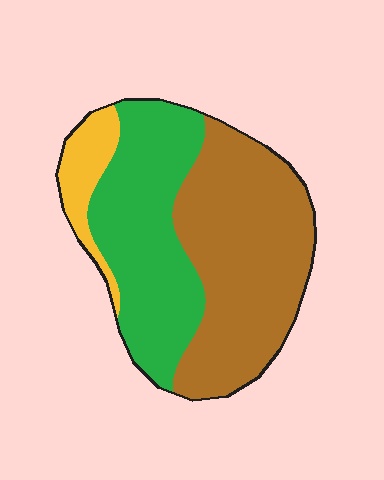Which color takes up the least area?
Yellow, at roughly 10%.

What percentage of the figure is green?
Green covers about 40% of the figure.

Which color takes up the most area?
Brown, at roughly 50%.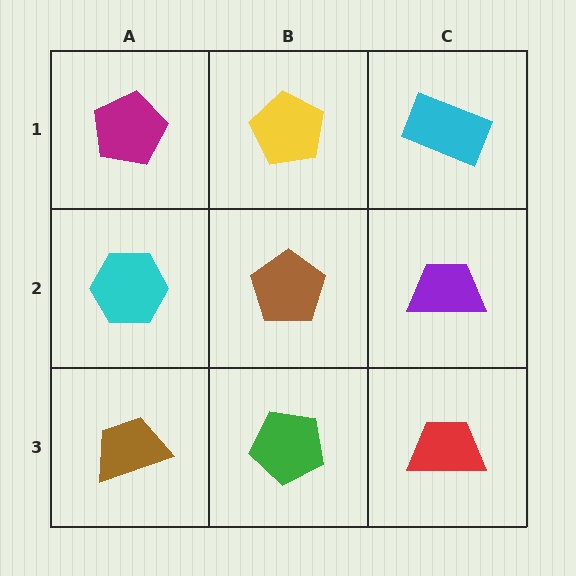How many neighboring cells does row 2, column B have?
4.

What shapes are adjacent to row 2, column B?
A yellow pentagon (row 1, column B), a green pentagon (row 3, column B), a cyan hexagon (row 2, column A), a purple trapezoid (row 2, column C).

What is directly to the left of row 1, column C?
A yellow pentagon.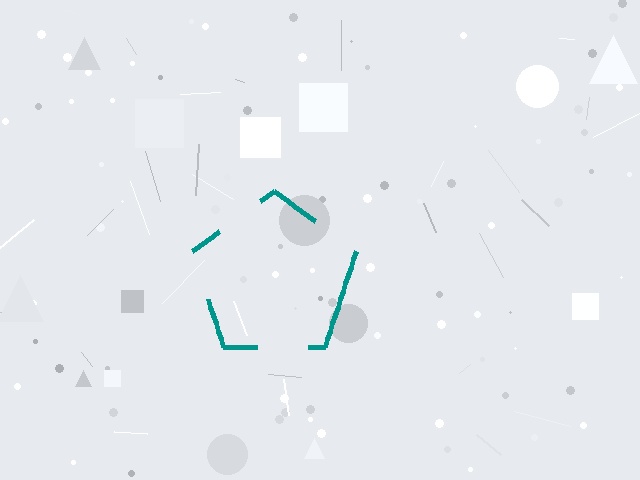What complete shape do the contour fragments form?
The contour fragments form a pentagon.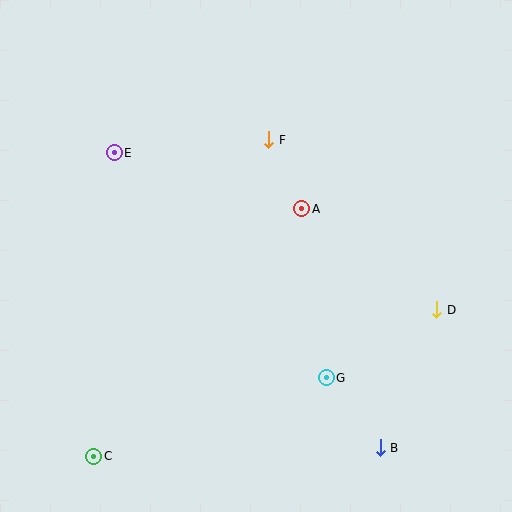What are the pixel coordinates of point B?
Point B is at (380, 448).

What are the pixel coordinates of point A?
Point A is at (302, 209).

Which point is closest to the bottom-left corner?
Point C is closest to the bottom-left corner.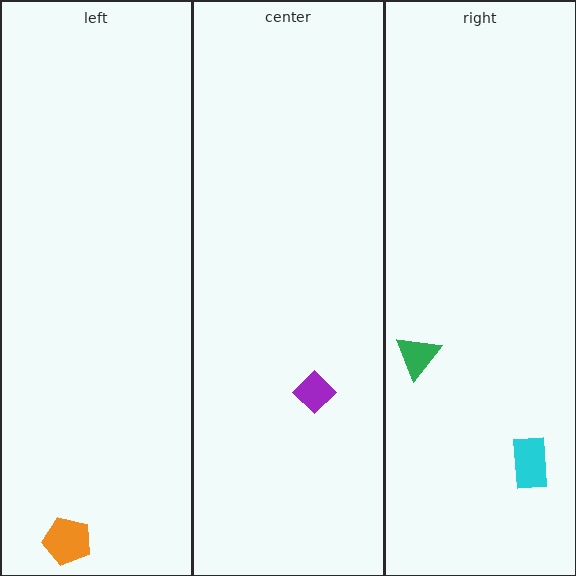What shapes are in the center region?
The purple diamond.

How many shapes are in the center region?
1.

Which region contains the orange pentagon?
The left region.